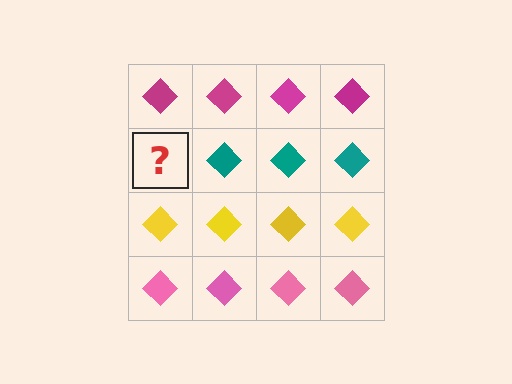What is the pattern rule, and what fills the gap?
The rule is that each row has a consistent color. The gap should be filled with a teal diamond.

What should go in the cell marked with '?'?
The missing cell should contain a teal diamond.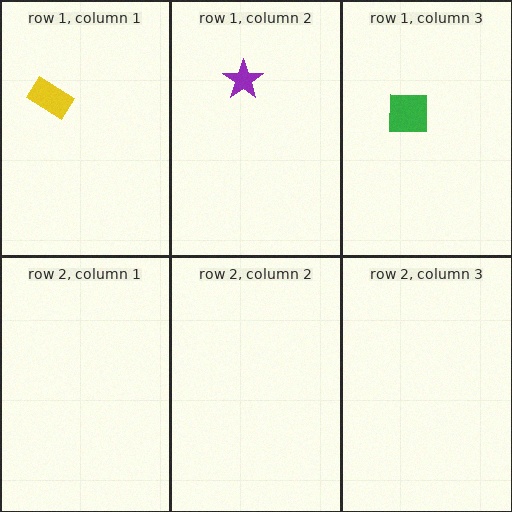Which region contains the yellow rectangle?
The row 1, column 1 region.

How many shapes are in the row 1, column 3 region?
1.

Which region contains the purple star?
The row 1, column 2 region.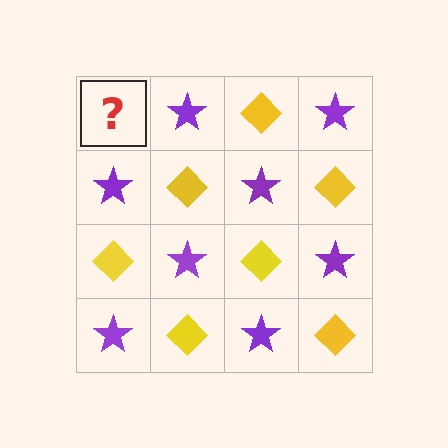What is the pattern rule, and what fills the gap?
The rule is that it alternates yellow diamond and purple star in a checkerboard pattern. The gap should be filled with a yellow diamond.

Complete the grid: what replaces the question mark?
The question mark should be replaced with a yellow diamond.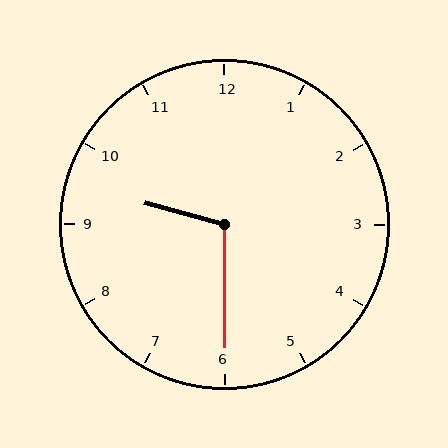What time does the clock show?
9:30.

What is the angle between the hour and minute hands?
Approximately 105 degrees.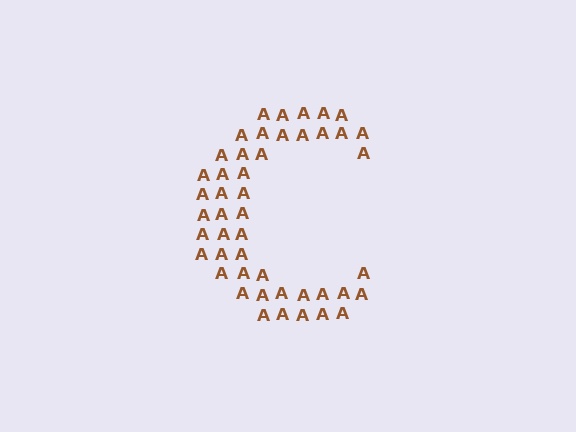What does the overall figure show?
The overall figure shows the letter C.